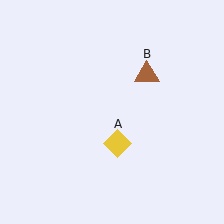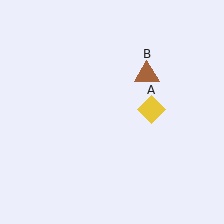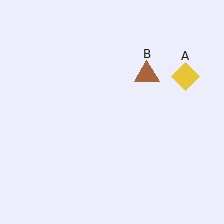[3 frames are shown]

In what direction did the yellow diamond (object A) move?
The yellow diamond (object A) moved up and to the right.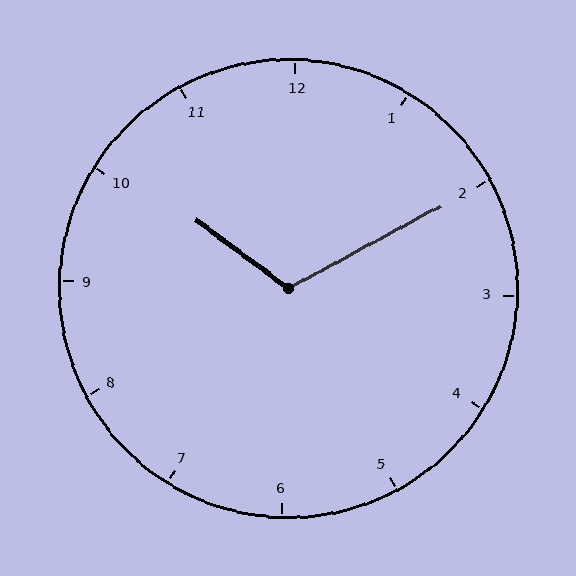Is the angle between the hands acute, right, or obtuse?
It is obtuse.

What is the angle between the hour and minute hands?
Approximately 115 degrees.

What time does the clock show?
10:10.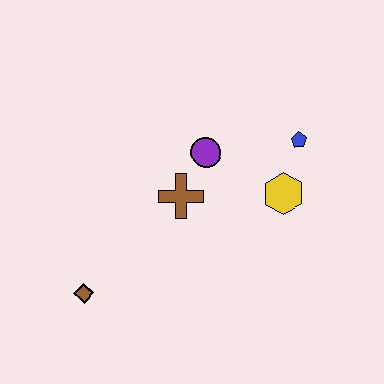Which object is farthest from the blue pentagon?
The brown diamond is farthest from the blue pentagon.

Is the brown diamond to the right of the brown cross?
No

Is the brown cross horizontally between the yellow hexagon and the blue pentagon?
No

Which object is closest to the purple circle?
The brown cross is closest to the purple circle.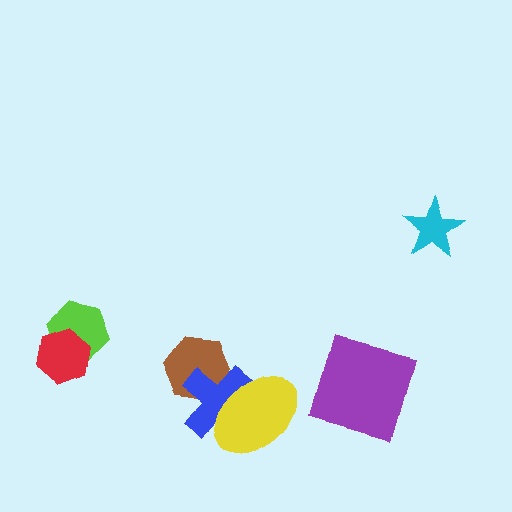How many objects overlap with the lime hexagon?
1 object overlaps with the lime hexagon.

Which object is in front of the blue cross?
The yellow ellipse is in front of the blue cross.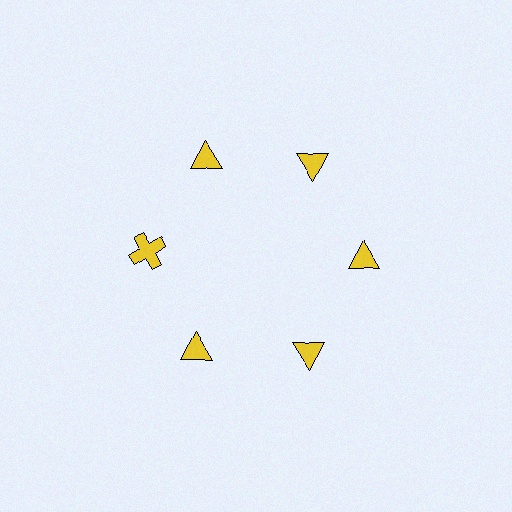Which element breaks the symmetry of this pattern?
The yellow cross at roughly the 9 o'clock position breaks the symmetry. All other shapes are yellow triangles.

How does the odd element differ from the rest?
It has a different shape: cross instead of triangle.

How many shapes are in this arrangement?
There are 6 shapes arranged in a ring pattern.